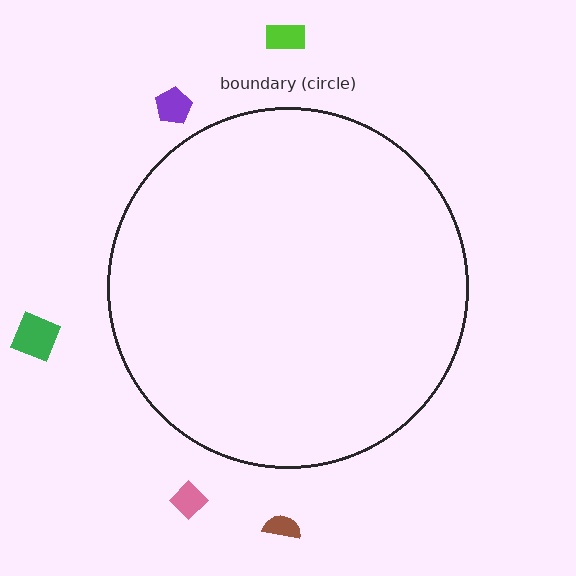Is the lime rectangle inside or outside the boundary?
Outside.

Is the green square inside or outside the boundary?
Outside.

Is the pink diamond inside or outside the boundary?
Outside.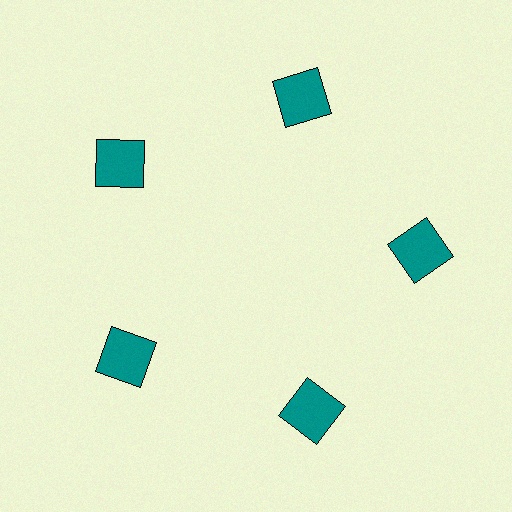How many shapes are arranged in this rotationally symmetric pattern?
There are 5 shapes, arranged in 5 groups of 1.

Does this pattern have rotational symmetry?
Yes, this pattern has 5-fold rotational symmetry. It looks the same after rotating 72 degrees around the center.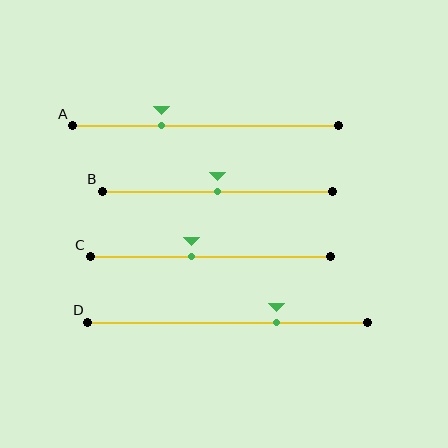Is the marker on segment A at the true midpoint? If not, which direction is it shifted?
No, the marker on segment A is shifted to the left by about 17% of the segment length.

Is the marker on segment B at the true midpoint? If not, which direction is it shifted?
Yes, the marker on segment B is at the true midpoint.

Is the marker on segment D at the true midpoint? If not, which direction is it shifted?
No, the marker on segment D is shifted to the right by about 17% of the segment length.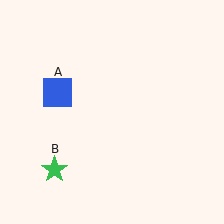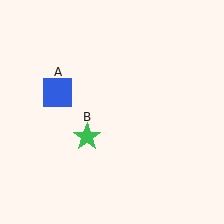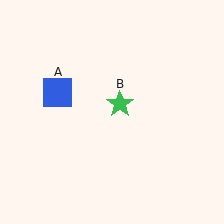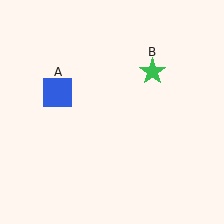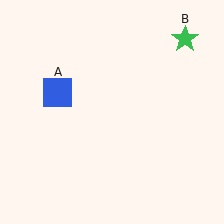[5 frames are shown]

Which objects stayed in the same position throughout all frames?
Blue square (object A) remained stationary.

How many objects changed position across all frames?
1 object changed position: green star (object B).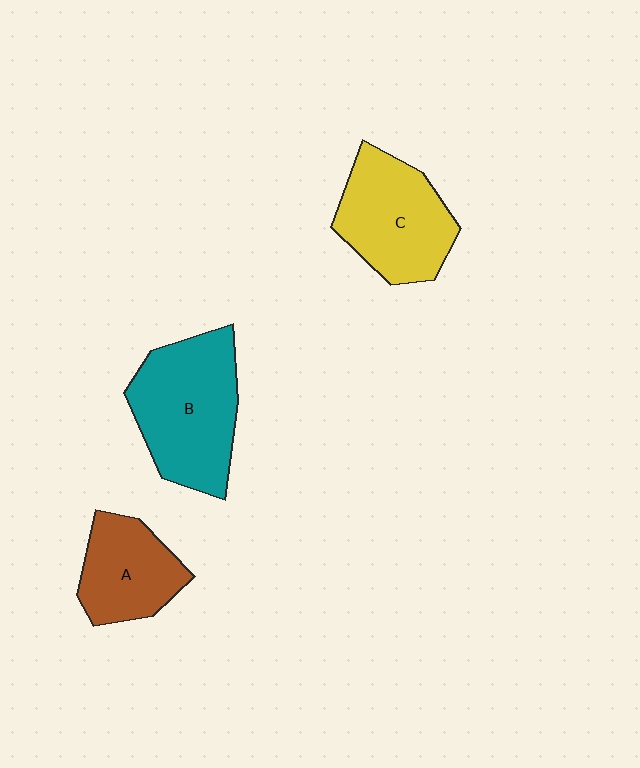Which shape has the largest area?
Shape B (teal).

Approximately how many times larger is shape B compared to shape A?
Approximately 1.5 times.